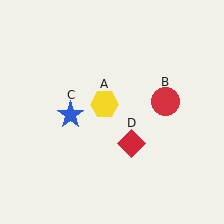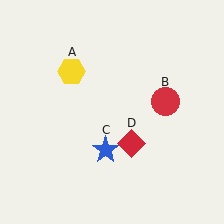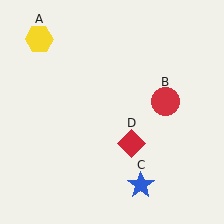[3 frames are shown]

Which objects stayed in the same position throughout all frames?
Red circle (object B) and red diamond (object D) remained stationary.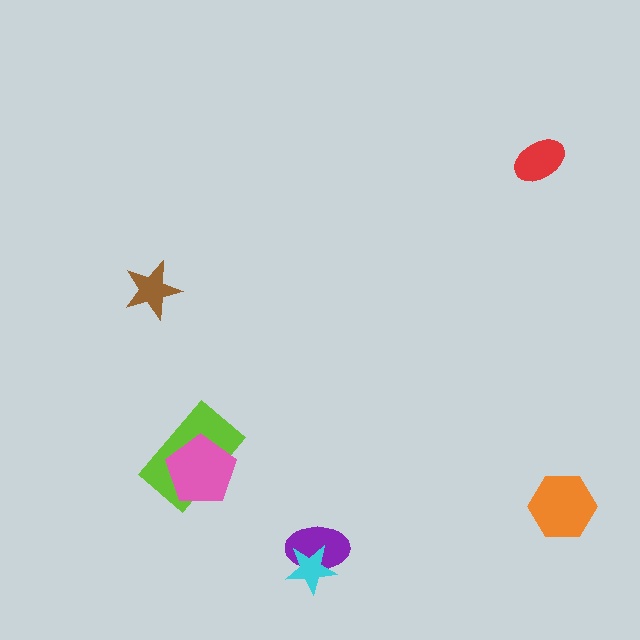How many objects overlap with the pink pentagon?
1 object overlaps with the pink pentagon.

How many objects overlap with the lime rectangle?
1 object overlaps with the lime rectangle.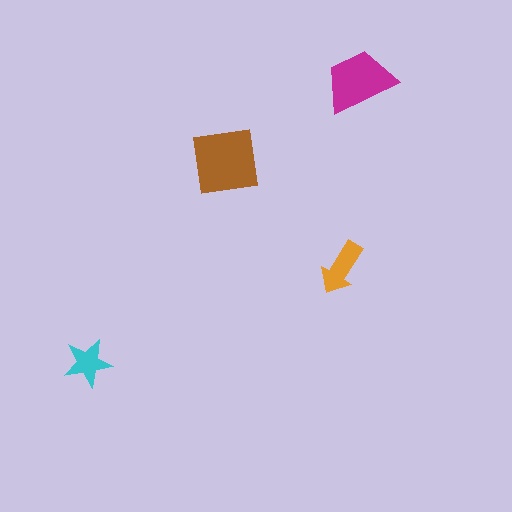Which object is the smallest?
The cyan star.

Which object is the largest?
The brown square.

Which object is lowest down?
The cyan star is bottommost.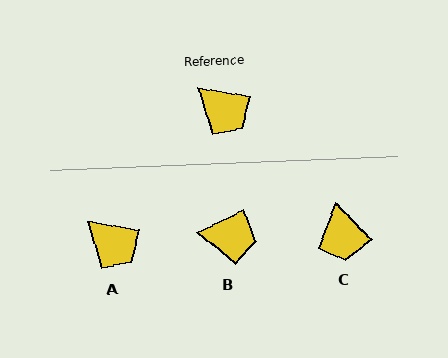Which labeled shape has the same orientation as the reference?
A.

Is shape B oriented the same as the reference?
No, it is off by about 35 degrees.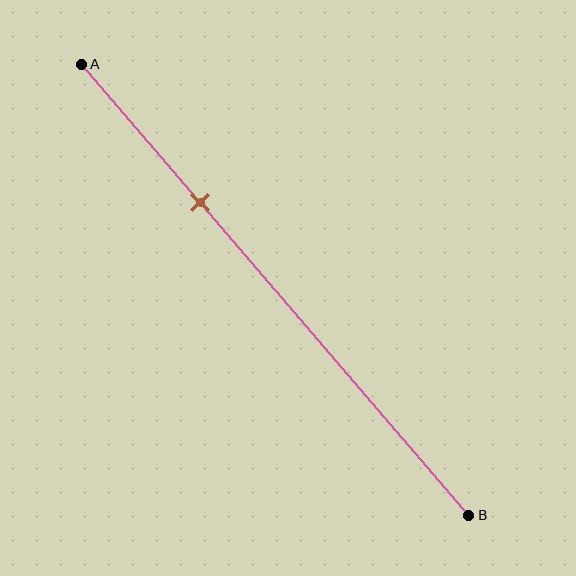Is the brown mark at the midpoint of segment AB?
No, the mark is at about 30% from A, not at the 50% midpoint.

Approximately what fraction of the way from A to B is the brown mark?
The brown mark is approximately 30% of the way from A to B.